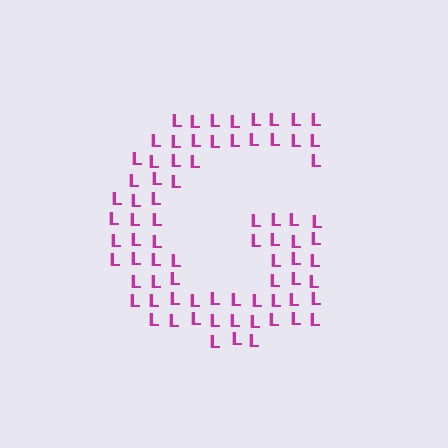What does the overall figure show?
The overall figure shows the letter G.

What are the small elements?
The small elements are letter L's.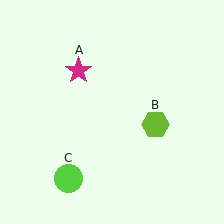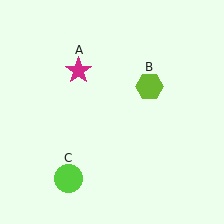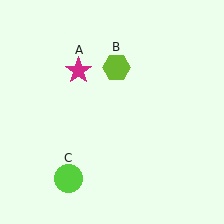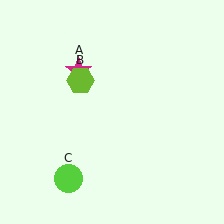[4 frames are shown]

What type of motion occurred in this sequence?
The lime hexagon (object B) rotated counterclockwise around the center of the scene.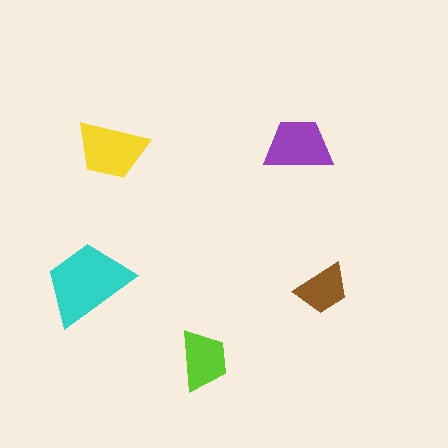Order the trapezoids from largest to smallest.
the cyan one, the yellow one, the purple one, the lime one, the brown one.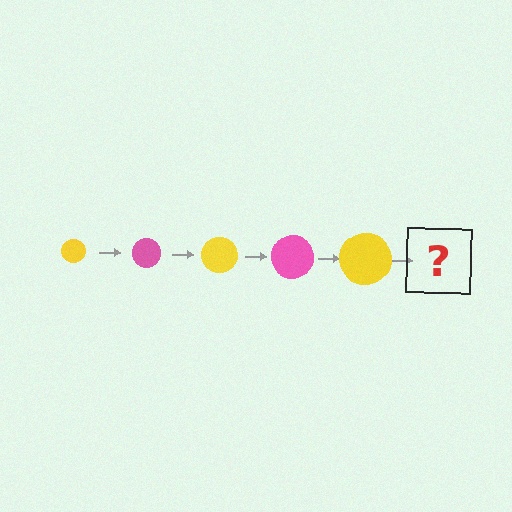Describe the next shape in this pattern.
It should be a pink circle, larger than the previous one.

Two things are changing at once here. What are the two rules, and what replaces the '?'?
The two rules are that the circle grows larger each step and the color cycles through yellow and pink. The '?' should be a pink circle, larger than the previous one.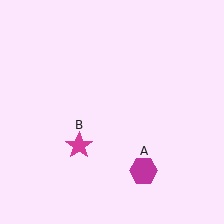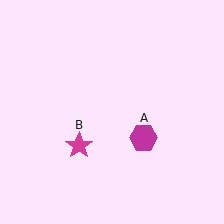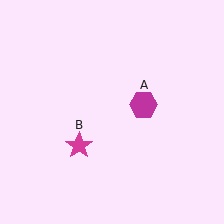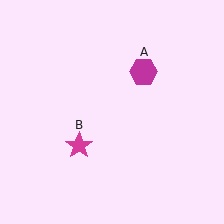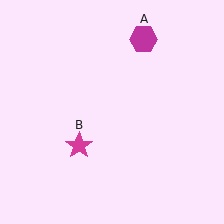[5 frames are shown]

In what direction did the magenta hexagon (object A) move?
The magenta hexagon (object A) moved up.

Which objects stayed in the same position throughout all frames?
Magenta star (object B) remained stationary.